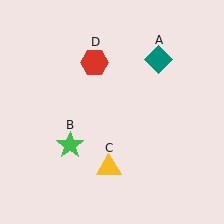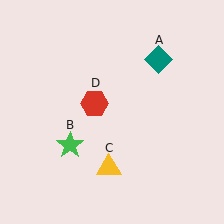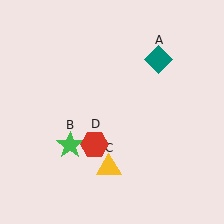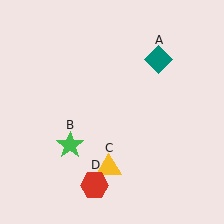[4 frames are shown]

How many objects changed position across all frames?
1 object changed position: red hexagon (object D).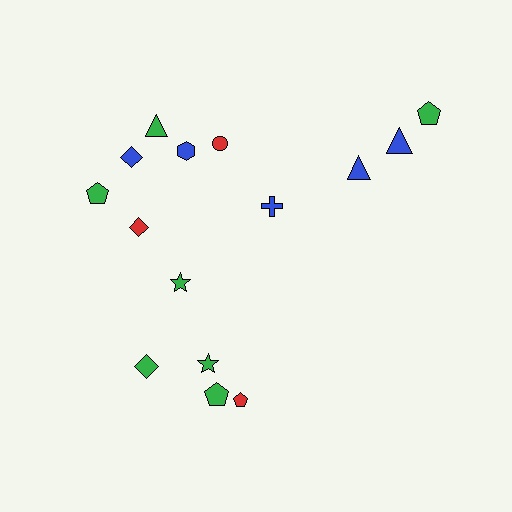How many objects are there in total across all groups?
There are 15 objects.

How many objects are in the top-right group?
There are 4 objects.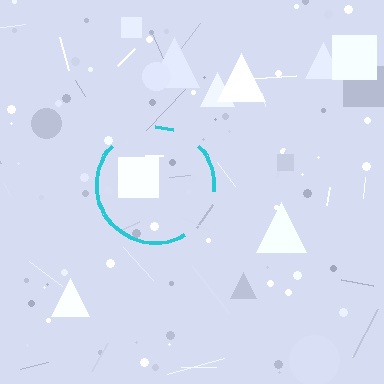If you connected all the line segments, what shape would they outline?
They would outline a circle.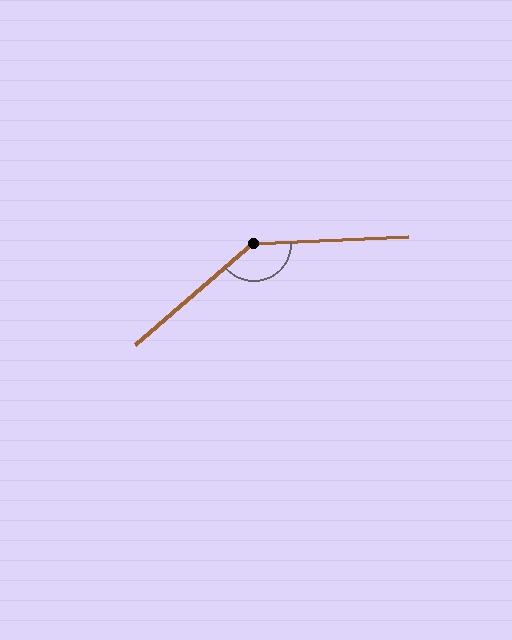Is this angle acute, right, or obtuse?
It is obtuse.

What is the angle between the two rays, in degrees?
Approximately 142 degrees.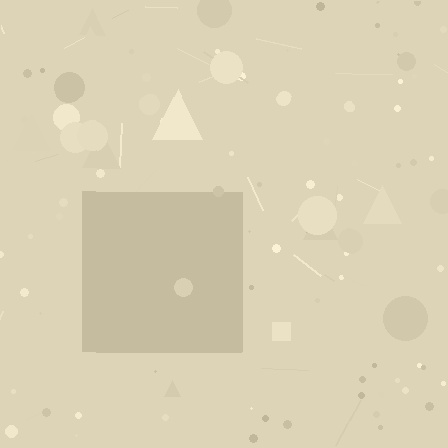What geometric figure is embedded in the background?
A square is embedded in the background.